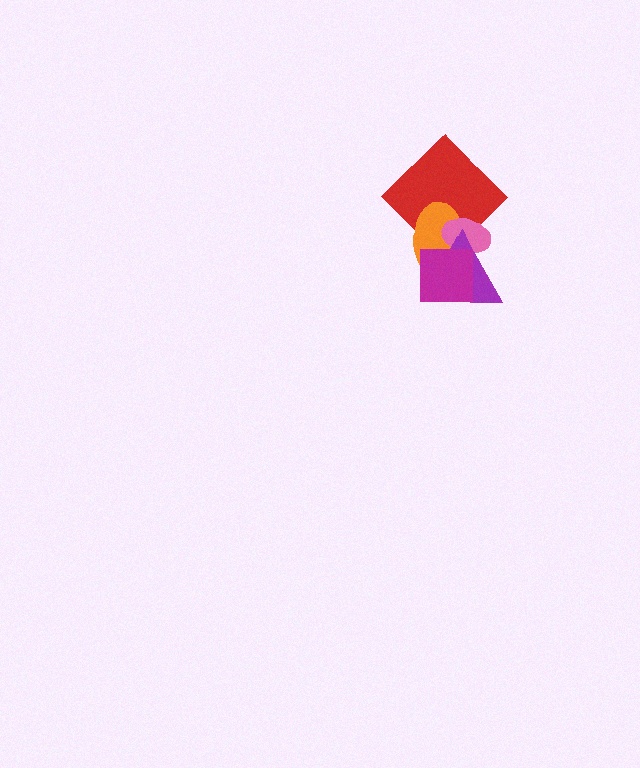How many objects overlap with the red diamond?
3 objects overlap with the red diamond.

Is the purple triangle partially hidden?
Yes, it is partially covered by another shape.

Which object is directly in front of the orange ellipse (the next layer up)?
The pink ellipse is directly in front of the orange ellipse.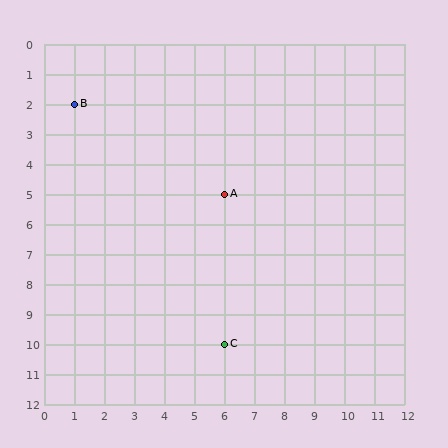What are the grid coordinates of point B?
Point B is at grid coordinates (1, 2).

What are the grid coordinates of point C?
Point C is at grid coordinates (6, 10).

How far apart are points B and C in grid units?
Points B and C are 5 columns and 8 rows apart (about 9.4 grid units diagonally).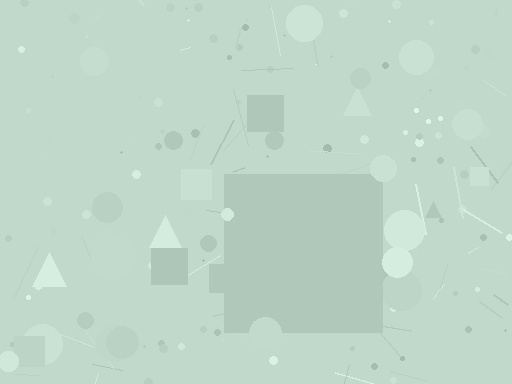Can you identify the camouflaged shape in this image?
The camouflaged shape is a square.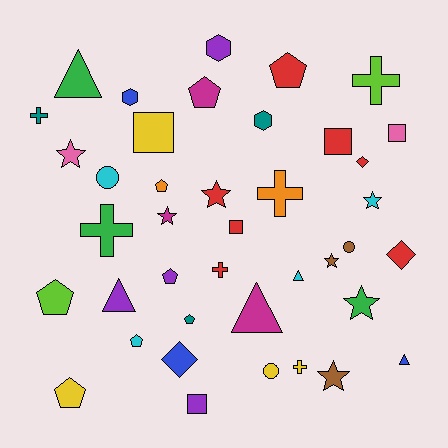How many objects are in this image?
There are 40 objects.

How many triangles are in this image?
There are 5 triangles.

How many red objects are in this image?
There are 7 red objects.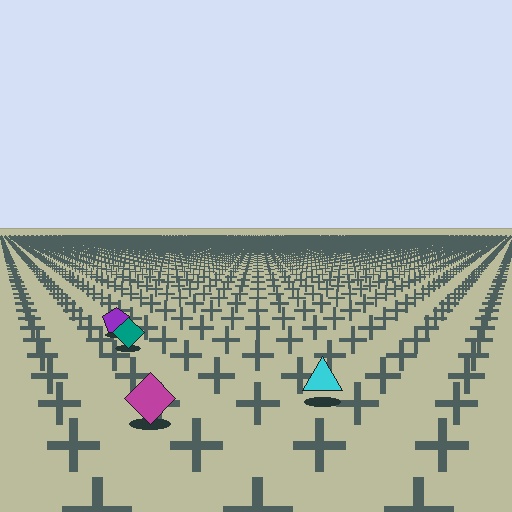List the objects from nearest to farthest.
From nearest to farthest: the magenta diamond, the cyan triangle, the teal diamond, the purple pentagon.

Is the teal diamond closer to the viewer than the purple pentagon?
Yes. The teal diamond is closer — you can tell from the texture gradient: the ground texture is coarser near it.